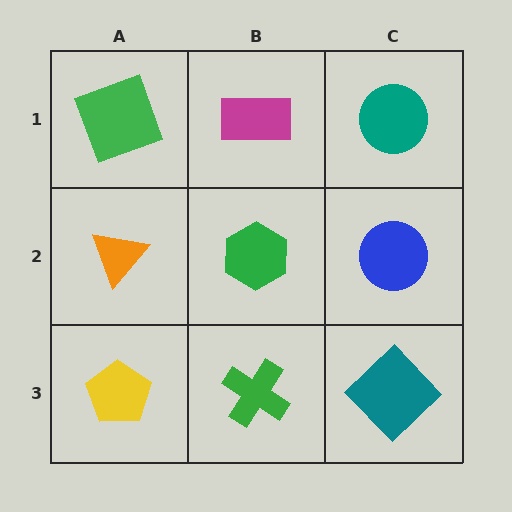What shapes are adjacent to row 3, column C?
A blue circle (row 2, column C), a green cross (row 3, column B).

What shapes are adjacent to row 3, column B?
A green hexagon (row 2, column B), a yellow pentagon (row 3, column A), a teal diamond (row 3, column C).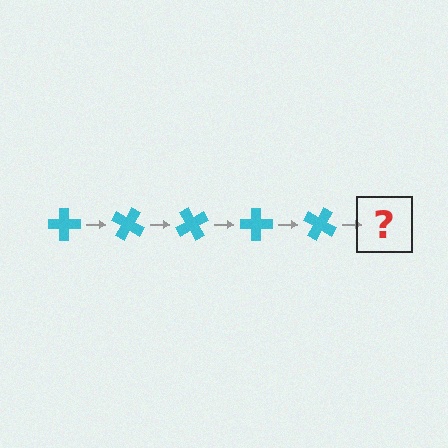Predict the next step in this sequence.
The next step is a cyan cross rotated 150 degrees.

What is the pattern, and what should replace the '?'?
The pattern is that the cross rotates 30 degrees each step. The '?' should be a cyan cross rotated 150 degrees.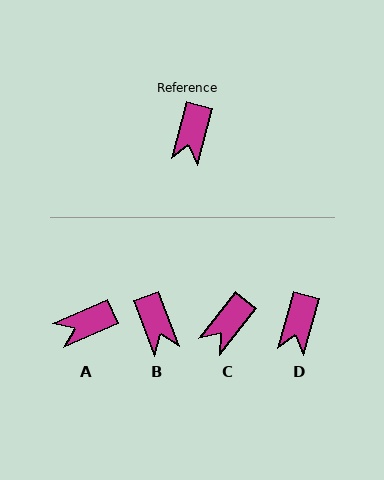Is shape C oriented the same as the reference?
No, it is off by about 23 degrees.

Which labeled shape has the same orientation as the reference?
D.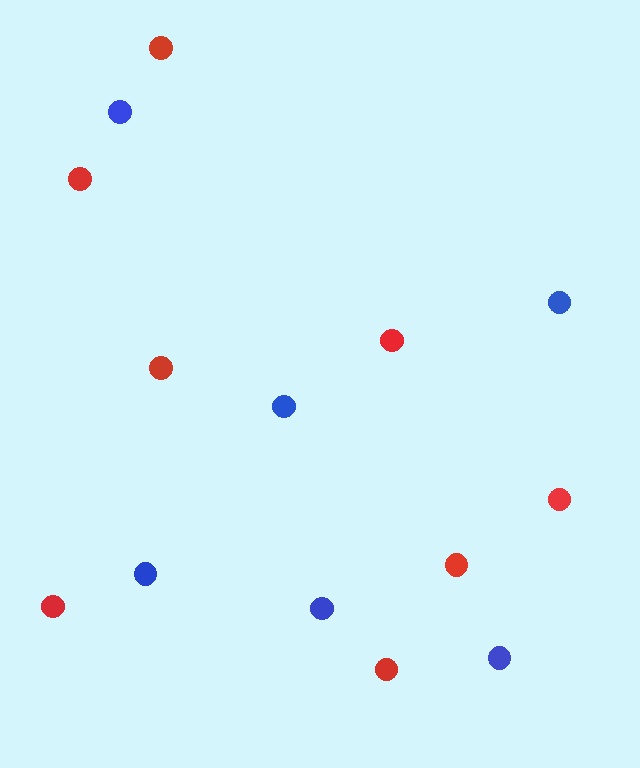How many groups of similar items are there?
There are 2 groups: one group of red circles (8) and one group of blue circles (6).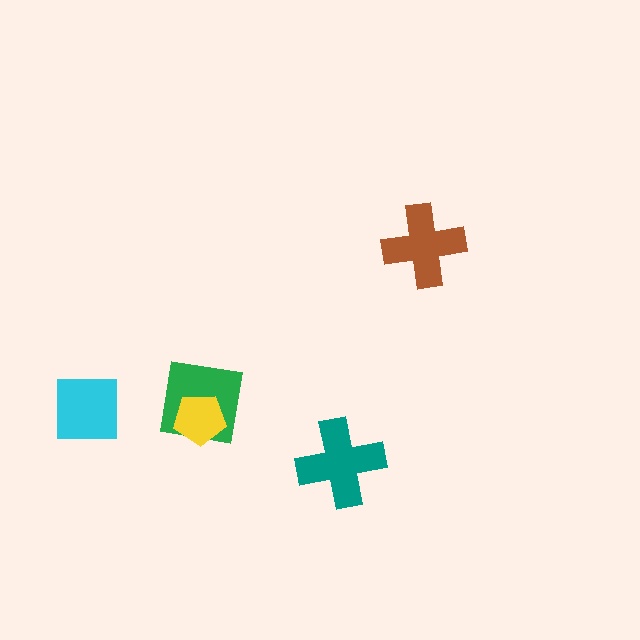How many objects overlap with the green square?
1 object overlaps with the green square.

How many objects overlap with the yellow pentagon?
1 object overlaps with the yellow pentagon.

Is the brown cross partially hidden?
No, no other shape covers it.